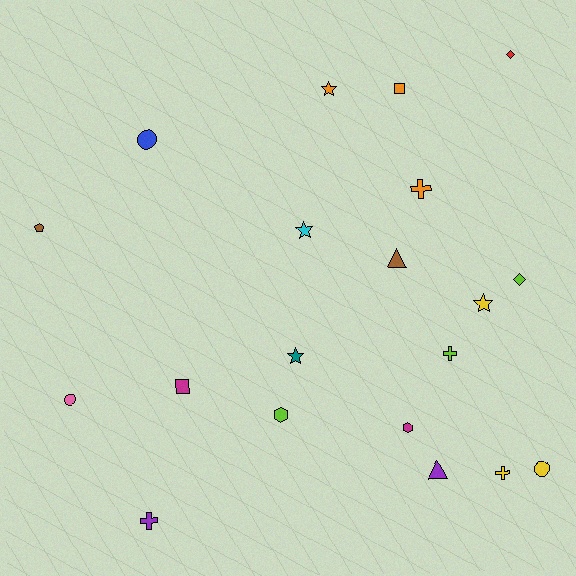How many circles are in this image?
There are 3 circles.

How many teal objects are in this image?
There is 1 teal object.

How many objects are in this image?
There are 20 objects.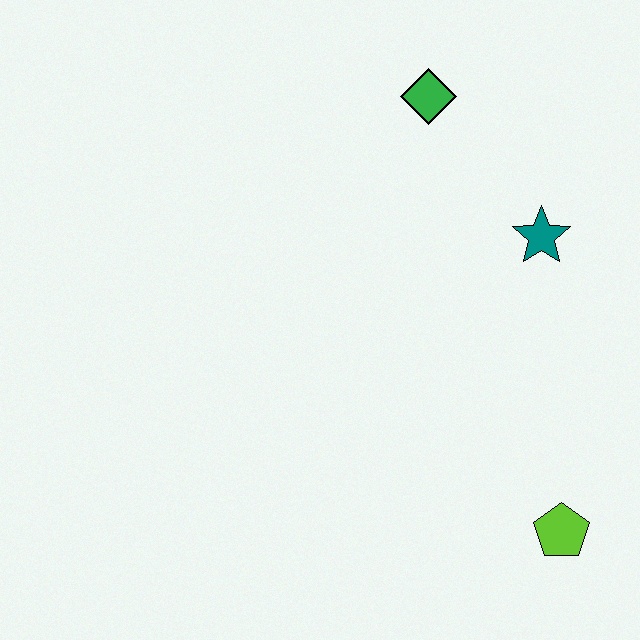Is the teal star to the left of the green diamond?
No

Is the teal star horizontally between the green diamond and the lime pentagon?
Yes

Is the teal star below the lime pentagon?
No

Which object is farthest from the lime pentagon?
The green diamond is farthest from the lime pentagon.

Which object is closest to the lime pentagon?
The teal star is closest to the lime pentagon.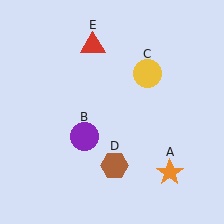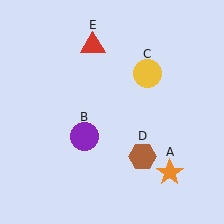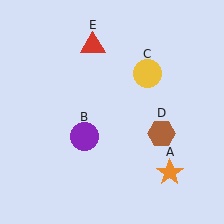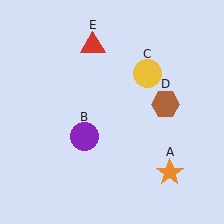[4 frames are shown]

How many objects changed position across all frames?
1 object changed position: brown hexagon (object D).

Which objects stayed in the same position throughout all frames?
Orange star (object A) and purple circle (object B) and yellow circle (object C) and red triangle (object E) remained stationary.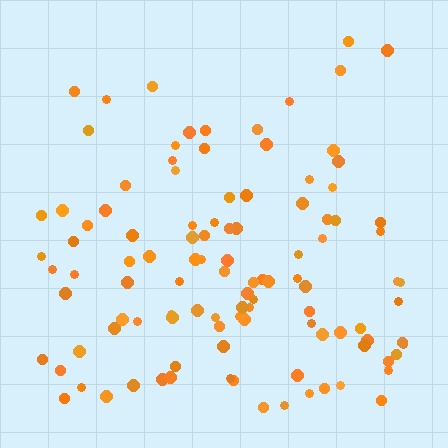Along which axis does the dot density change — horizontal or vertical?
Vertical.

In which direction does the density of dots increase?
From top to bottom, with the bottom side densest.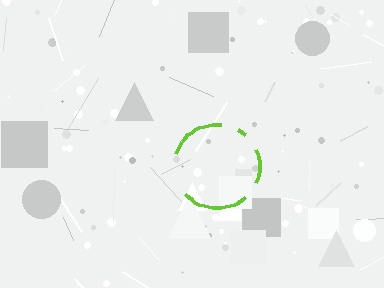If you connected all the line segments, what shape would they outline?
They would outline a circle.